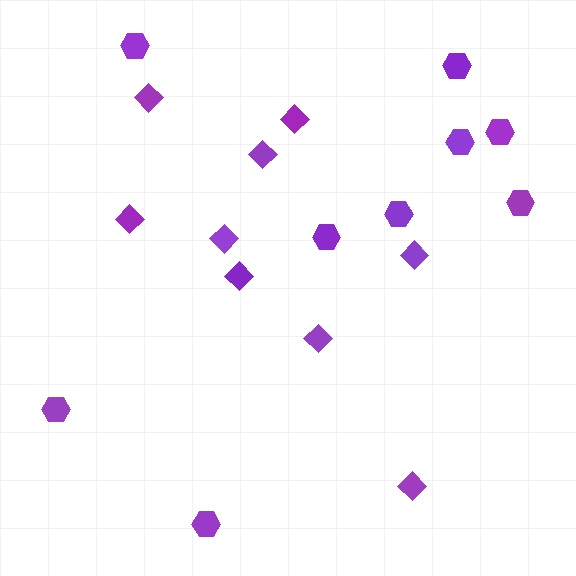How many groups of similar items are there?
There are 2 groups: one group of diamonds (9) and one group of hexagons (9).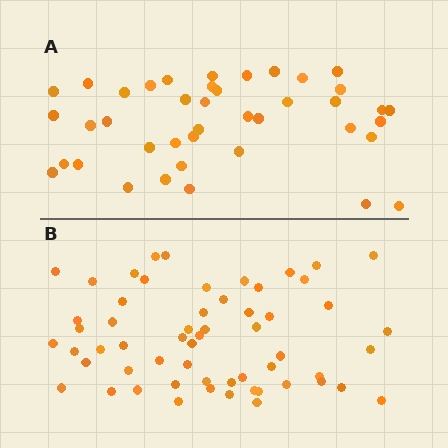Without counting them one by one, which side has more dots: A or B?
Region B (the bottom region) has more dots.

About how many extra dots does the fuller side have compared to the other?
Region B has approximately 15 more dots than region A.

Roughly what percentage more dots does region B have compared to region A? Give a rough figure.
About 40% more.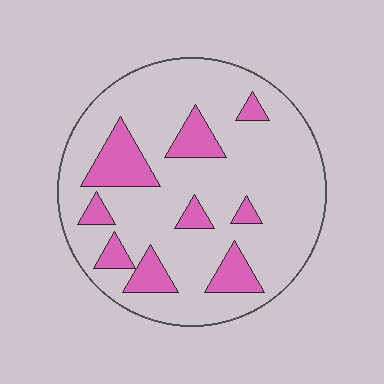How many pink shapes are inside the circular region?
9.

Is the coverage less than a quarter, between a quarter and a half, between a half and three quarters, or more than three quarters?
Less than a quarter.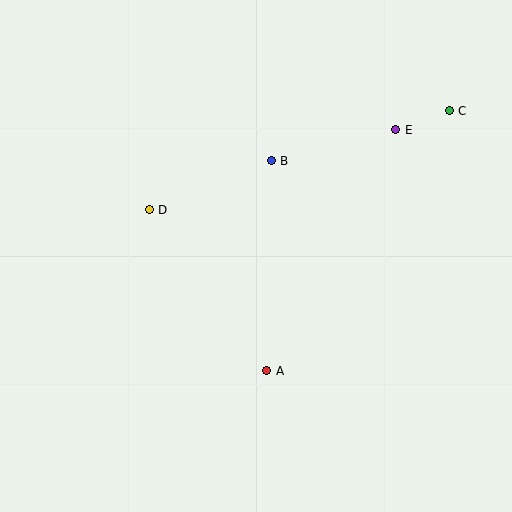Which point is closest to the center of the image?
Point B at (271, 161) is closest to the center.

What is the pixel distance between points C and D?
The distance between C and D is 316 pixels.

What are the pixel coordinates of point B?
Point B is at (271, 161).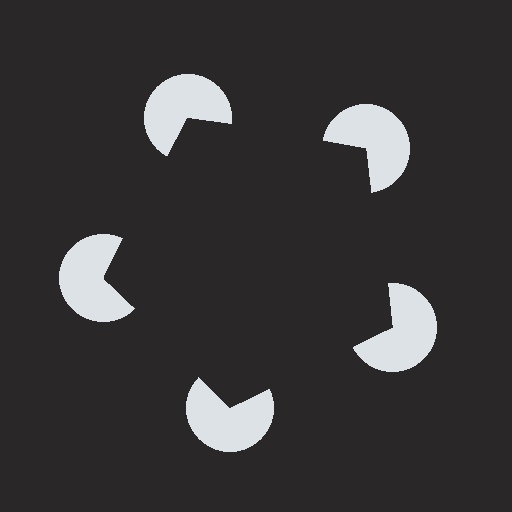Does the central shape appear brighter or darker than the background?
It typically appears slightly darker than the background, even though no actual brightness change is drawn.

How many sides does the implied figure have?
5 sides.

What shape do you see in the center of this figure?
An illusory pentagon — its edges are inferred from the aligned wedge cuts in the pac-man discs, not physically drawn.